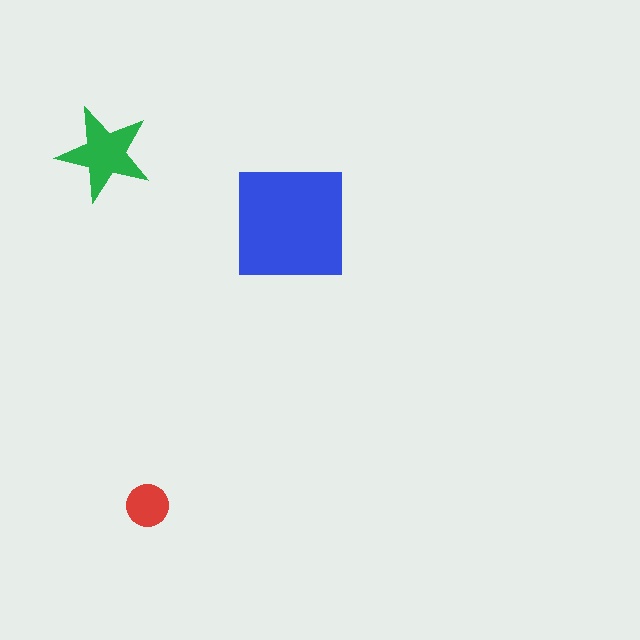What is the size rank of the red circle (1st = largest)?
3rd.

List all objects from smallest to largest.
The red circle, the green star, the blue square.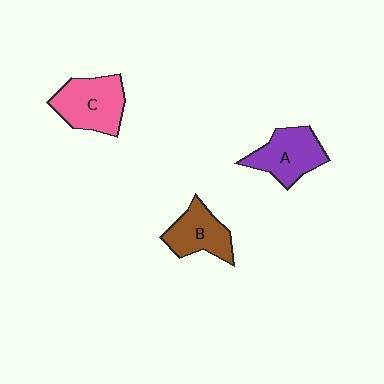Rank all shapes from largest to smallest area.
From largest to smallest: C (pink), A (purple), B (brown).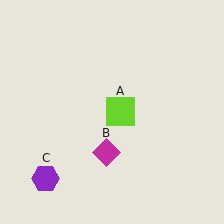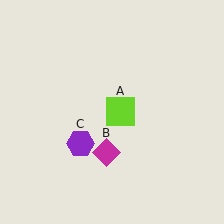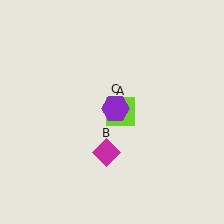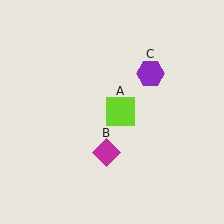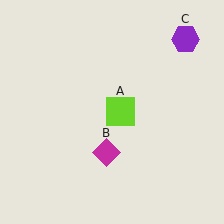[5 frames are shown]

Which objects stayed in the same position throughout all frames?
Lime square (object A) and magenta diamond (object B) remained stationary.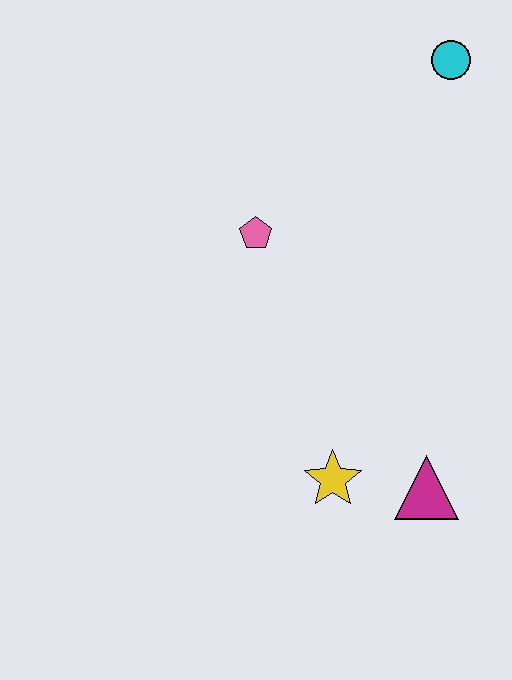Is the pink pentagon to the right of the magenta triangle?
No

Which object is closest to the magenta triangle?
The yellow star is closest to the magenta triangle.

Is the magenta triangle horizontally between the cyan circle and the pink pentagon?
Yes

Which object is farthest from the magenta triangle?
The cyan circle is farthest from the magenta triangle.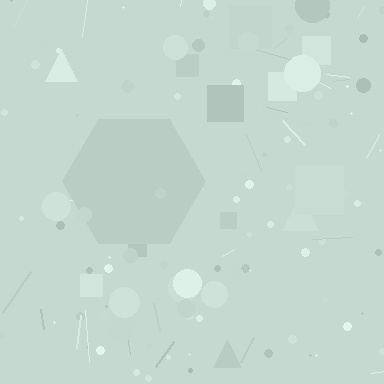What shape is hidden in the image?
A hexagon is hidden in the image.